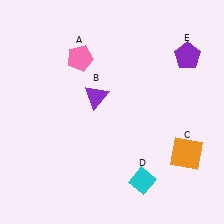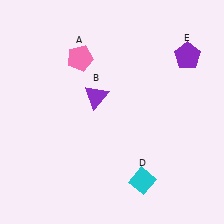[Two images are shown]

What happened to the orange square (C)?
The orange square (C) was removed in Image 2. It was in the bottom-right area of Image 1.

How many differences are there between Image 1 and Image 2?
There is 1 difference between the two images.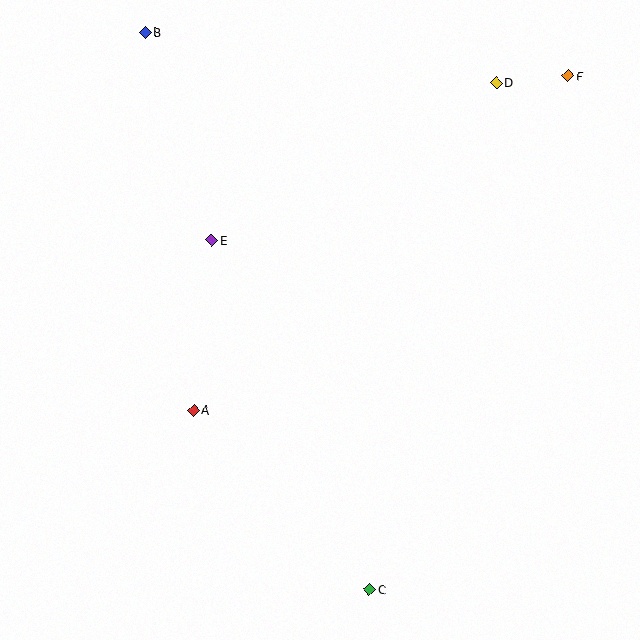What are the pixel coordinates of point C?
Point C is at (369, 589).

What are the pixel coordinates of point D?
Point D is at (496, 83).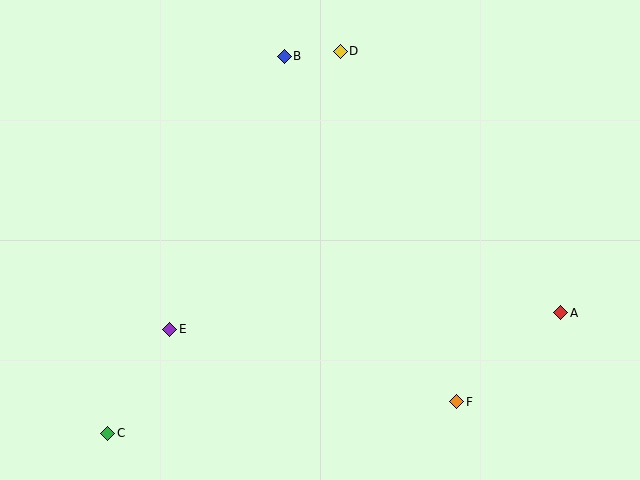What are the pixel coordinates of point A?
Point A is at (561, 313).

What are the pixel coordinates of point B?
Point B is at (284, 56).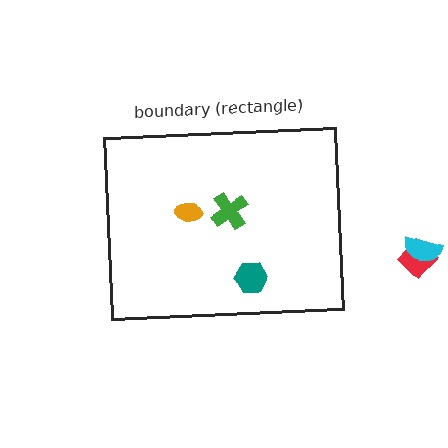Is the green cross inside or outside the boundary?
Inside.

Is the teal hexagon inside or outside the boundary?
Inside.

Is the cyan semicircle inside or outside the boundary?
Outside.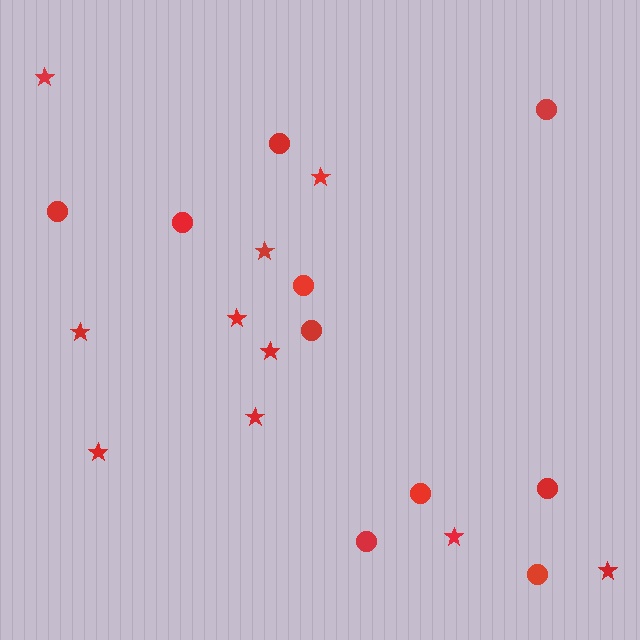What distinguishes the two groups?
There are 2 groups: one group of stars (10) and one group of circles (10).